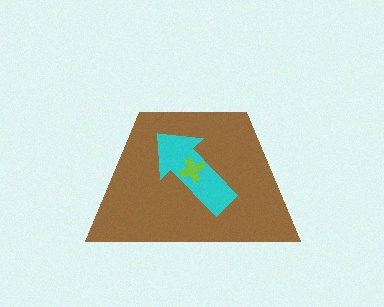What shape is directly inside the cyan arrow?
The lime cross.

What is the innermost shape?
The lime cross.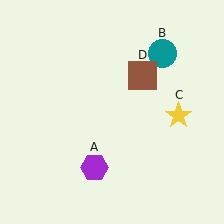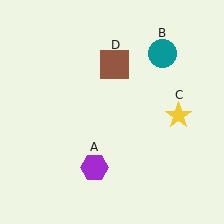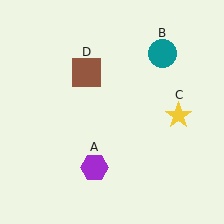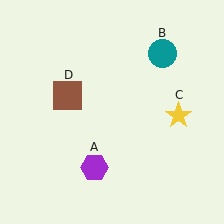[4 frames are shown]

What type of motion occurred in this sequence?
The brown square (object D) rotated counterclockwise around the center of the scene.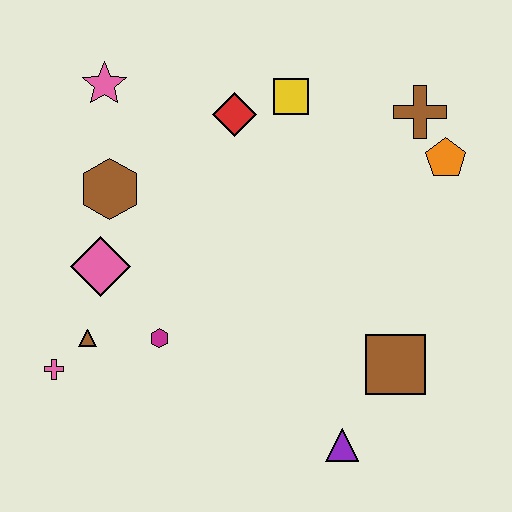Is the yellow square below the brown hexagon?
No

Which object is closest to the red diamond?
The yellow square is closest to the red diamond.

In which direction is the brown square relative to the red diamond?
The brown square is below the red diamond.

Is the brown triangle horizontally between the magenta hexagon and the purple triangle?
No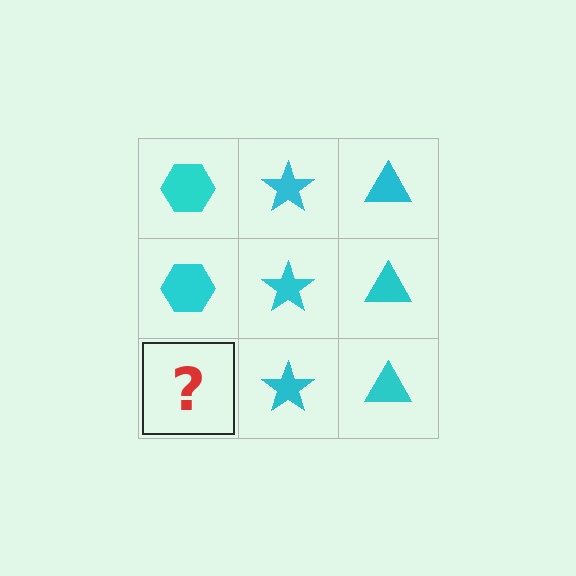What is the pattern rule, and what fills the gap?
The rule is that each column has a consistent shape. The gap should be filled with a cyan hexagon.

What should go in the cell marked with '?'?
The missing cell should contain a cyan hexagon.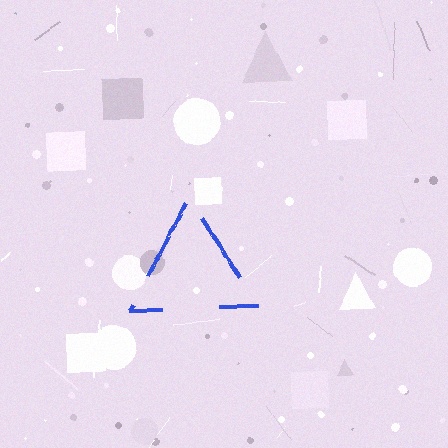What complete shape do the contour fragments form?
The contour fragments form a triangle.